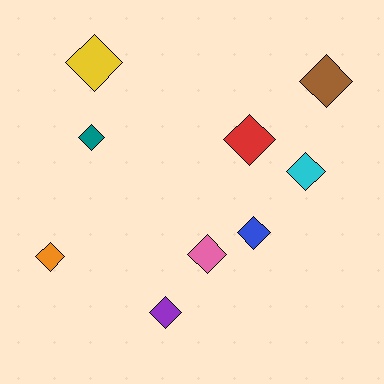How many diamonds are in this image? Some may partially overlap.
There are 9 diamonds.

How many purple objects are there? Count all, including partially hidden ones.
There is 1 purple object.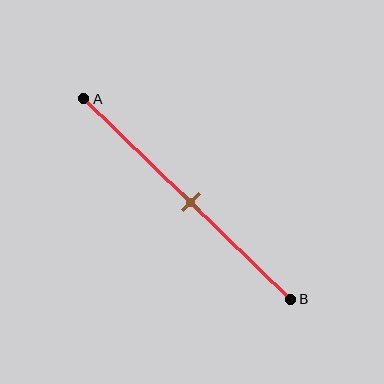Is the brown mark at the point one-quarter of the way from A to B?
No, the mark is at about 50% from A, not at the 25% one-quarter point.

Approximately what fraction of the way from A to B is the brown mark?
The brown mark is approximately 50% of the way from A to B.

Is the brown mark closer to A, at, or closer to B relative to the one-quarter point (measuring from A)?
The brown mark is closer to point B than the one-quarter point of segment AB.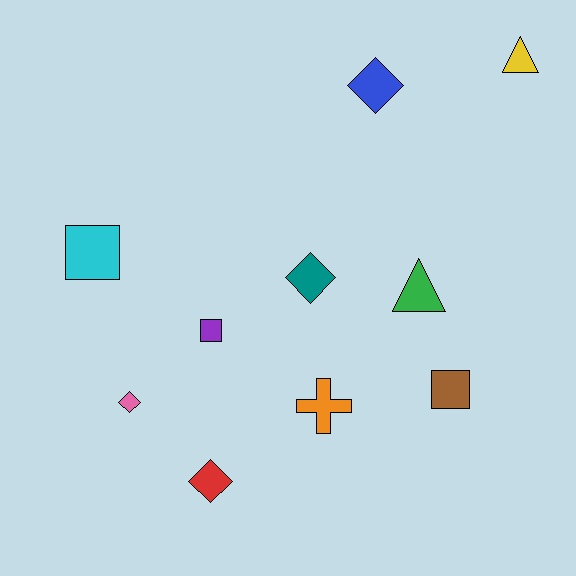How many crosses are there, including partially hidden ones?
There is 1 cross.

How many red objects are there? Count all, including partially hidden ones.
There is 1 red object.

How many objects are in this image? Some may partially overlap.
There are 10 objects.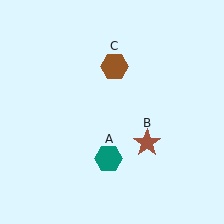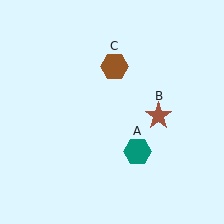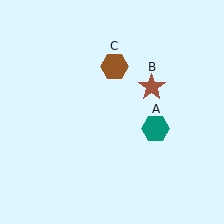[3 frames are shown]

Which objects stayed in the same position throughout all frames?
Brown hexagon (object C) remained stationary.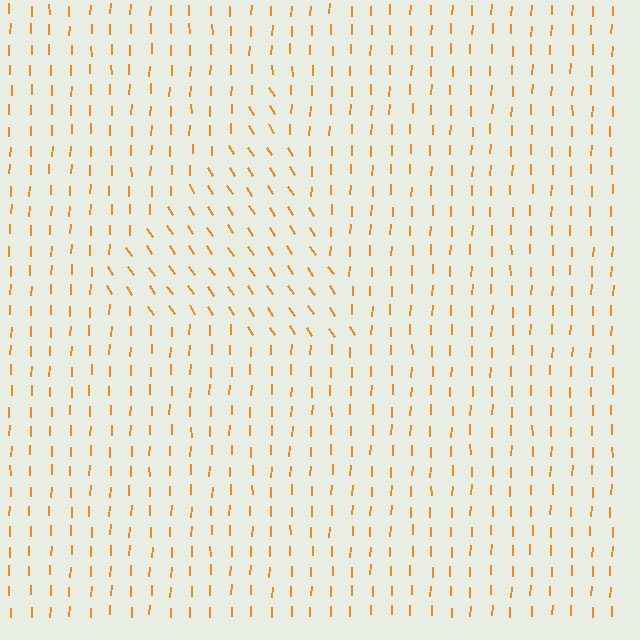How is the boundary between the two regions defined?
The boundary is defined purely by a change in line orientation (approximately 35 degrees difference). All lines are the same color and thickness.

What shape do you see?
I see a triangle.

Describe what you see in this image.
The image is filled with small orange line segments. A triangle region in the image has lines oriented differently from the surrounding lines, creating a visible texture boundary.